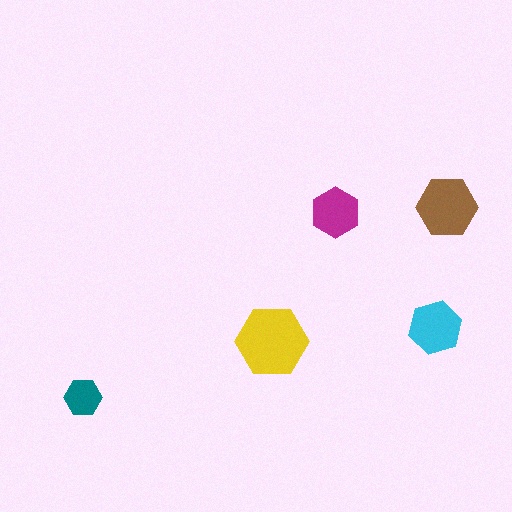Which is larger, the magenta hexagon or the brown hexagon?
The brown one.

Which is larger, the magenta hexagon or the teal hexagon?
The magenta one.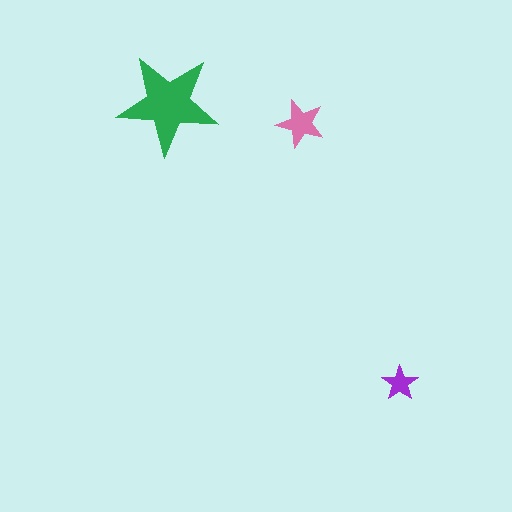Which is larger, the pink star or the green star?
The green one.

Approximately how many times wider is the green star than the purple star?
About 3 times wider.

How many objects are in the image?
There are 3 objects in the image.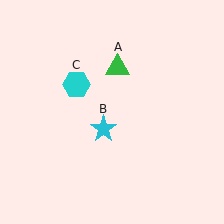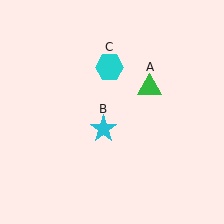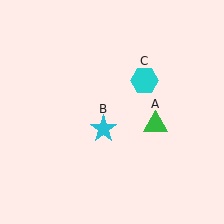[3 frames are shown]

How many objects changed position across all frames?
2 objects changed position: green triangle (object A), cyan hexagon (object C).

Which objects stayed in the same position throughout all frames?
Cyan star (object B) remained stationary.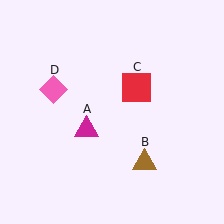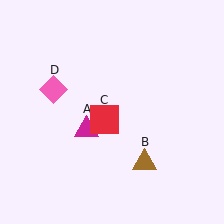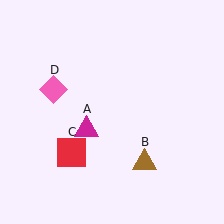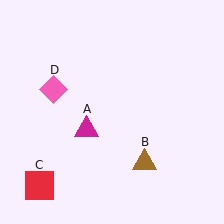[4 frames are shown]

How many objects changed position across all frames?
1 object changed position: red square (object C).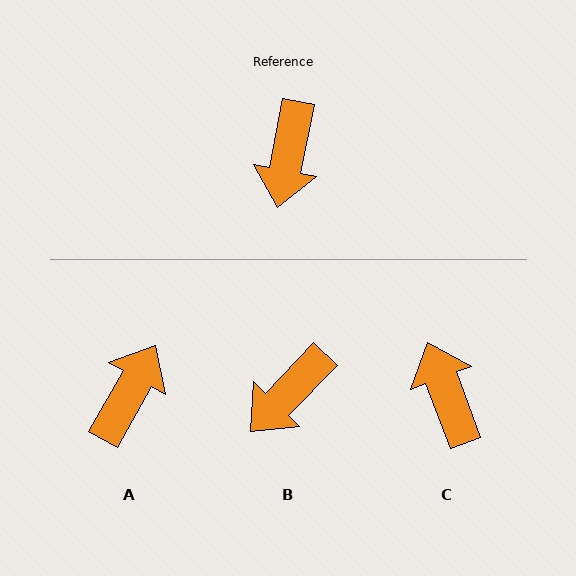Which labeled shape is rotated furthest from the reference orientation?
A, about 162 degrees away.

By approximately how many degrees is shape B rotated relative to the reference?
Approximately 33 degrees clockwise.